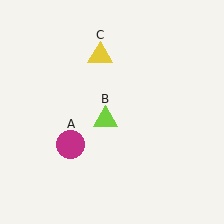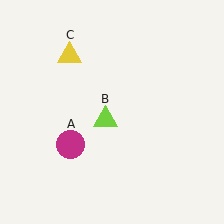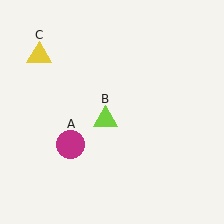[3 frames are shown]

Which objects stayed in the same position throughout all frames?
Magenta circle (object A) and lime triangle (object B) remained stationary.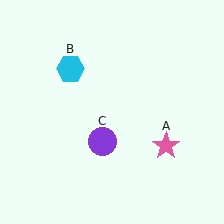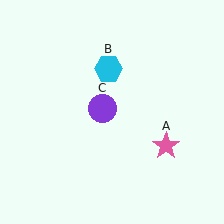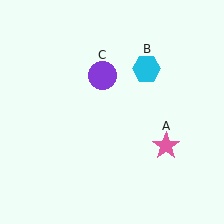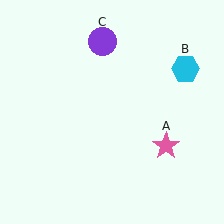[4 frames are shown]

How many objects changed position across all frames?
2 objects changed position: cyan hexagon (object B), purple circle (object C).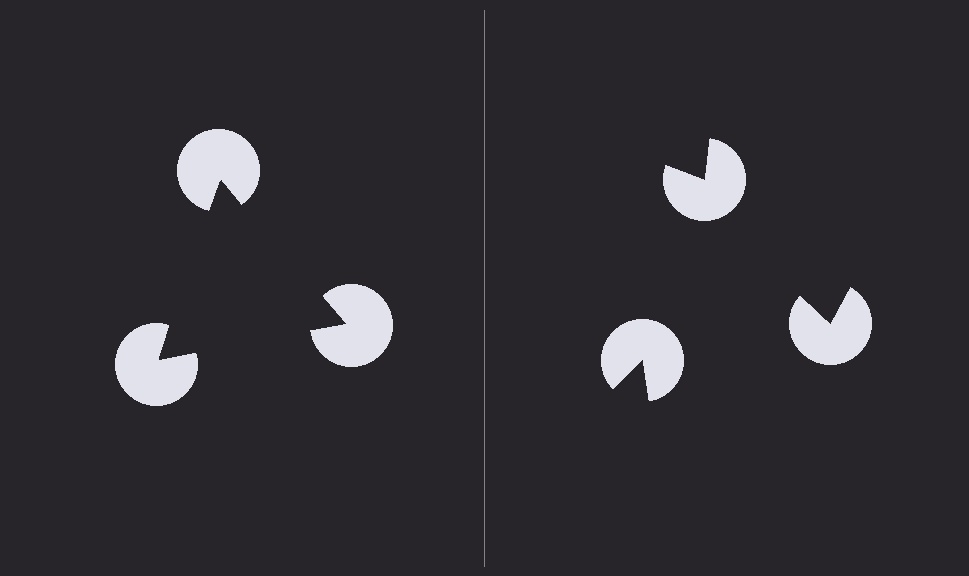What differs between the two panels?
The pac-man discs are positioned identically on both sides; only the wedge orientations differ. On the left they align to a triangle; on the right they are misaligned.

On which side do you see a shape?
An illusory triangle appears on the left side. On the right side the wedge cuts are rotated, so no coherent shape forms.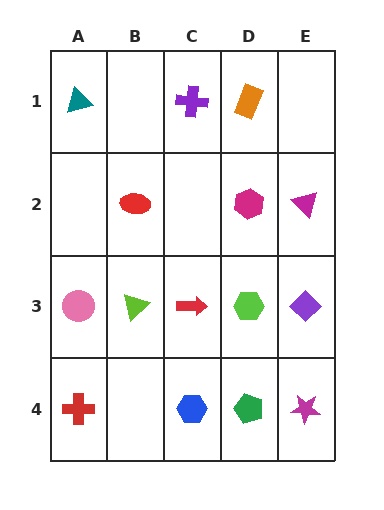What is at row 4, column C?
A blue hexagon.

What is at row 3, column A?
A pink circle.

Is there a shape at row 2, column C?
No, that cell is empty.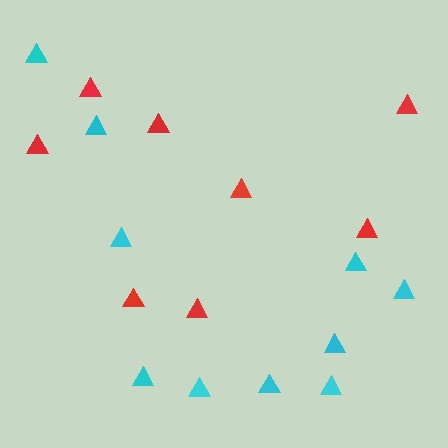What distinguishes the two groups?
There are 2 groups: one group of red triangles (8) and one group of cyan triangles (10).